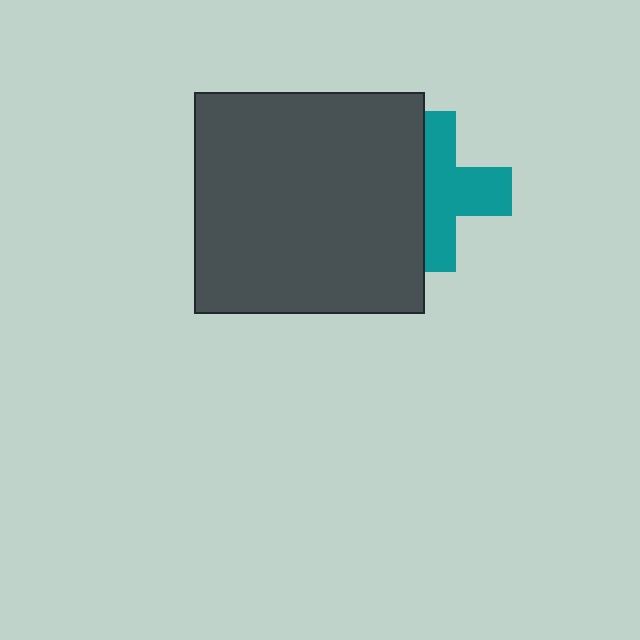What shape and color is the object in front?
The object in front is a dark gray rectangle.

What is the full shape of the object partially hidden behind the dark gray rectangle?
The partially hidden object is a teal cross.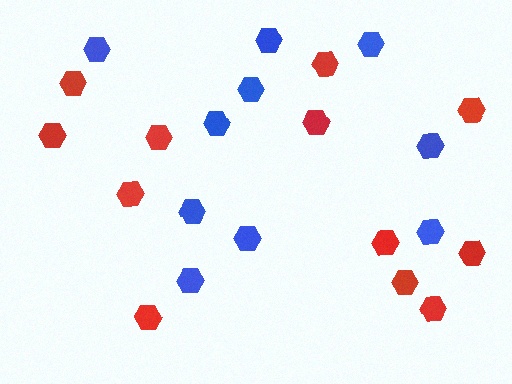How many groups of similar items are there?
There are 2 groups: one group of blue hexagons (10) and one group of red hexagons (12).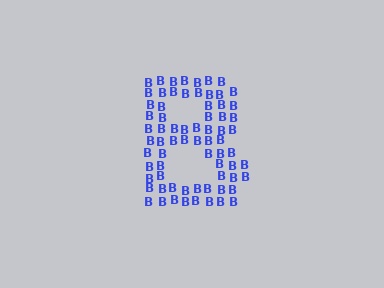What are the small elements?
The small elements are letter B's.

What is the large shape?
The large shape is the letter B.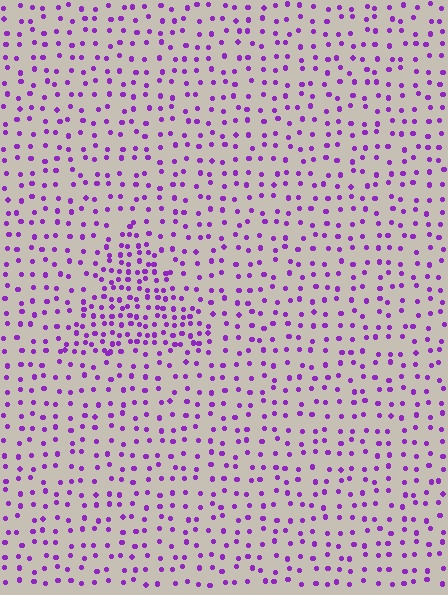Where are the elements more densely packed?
The elements are more densely packed inside the triangle boundary.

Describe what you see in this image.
The image contains small purple elements arranged at two different densities. A triangle-shaped region is visible where the elements are more densely packed than the surrounding area.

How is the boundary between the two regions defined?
The boundary is defined by a change in element density (approximately 2.1x ratio). All elements are the same color, size, and shape.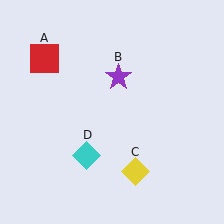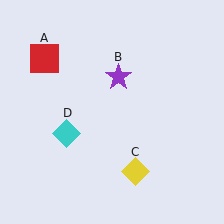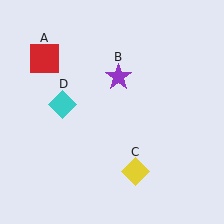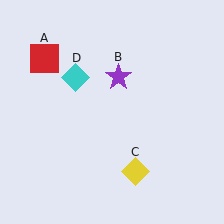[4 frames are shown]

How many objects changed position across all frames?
1 object changed position: cyan diamond (object D).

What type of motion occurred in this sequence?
The cyan diamond (object D) rotated clockwise around the center of the scene.